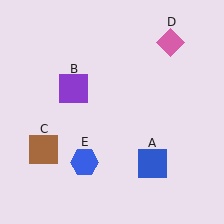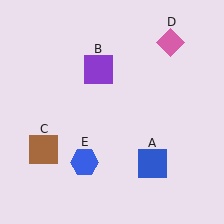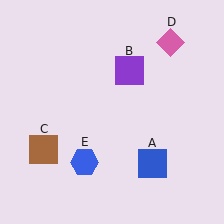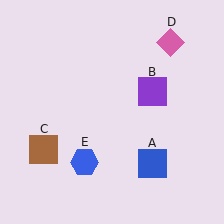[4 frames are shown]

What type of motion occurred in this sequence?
The purple square (object B) rotated clockwise around the center of the scene.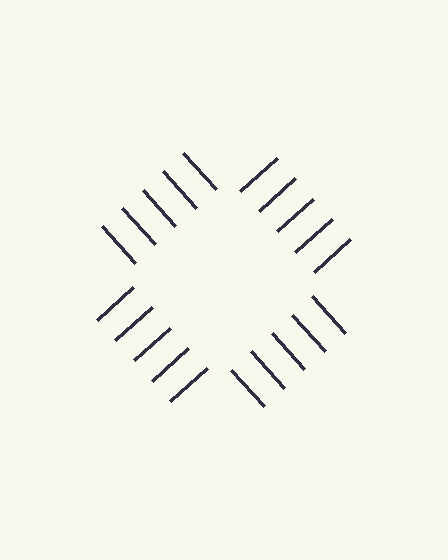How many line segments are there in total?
20 — 5 along each of the 4 edges.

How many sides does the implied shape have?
4 sides — the line-ends trace a square.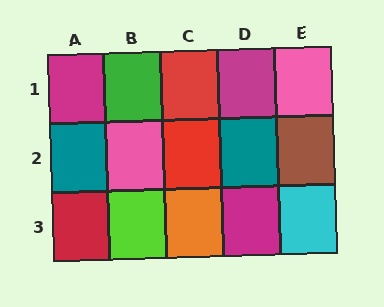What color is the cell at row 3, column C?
Orange.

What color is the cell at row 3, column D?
Magenta.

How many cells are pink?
2 cells are pink.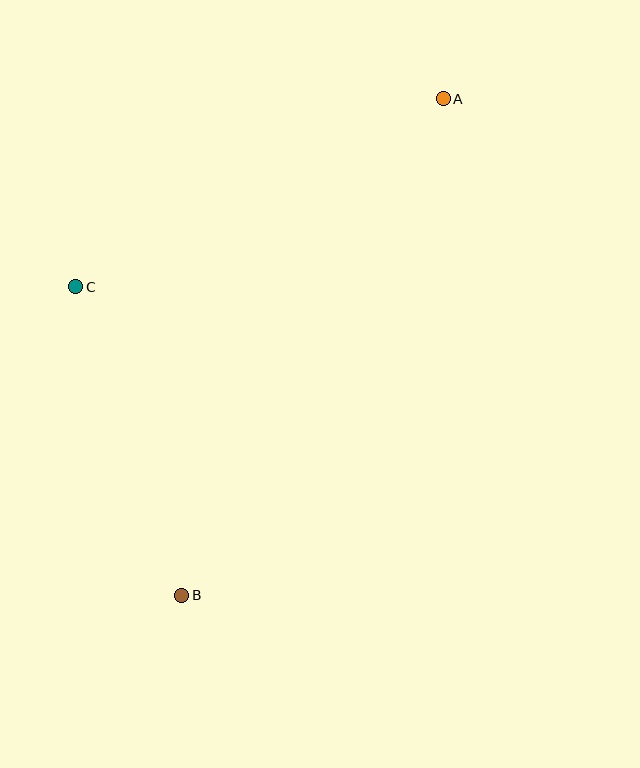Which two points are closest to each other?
Points B and C are closest to each other.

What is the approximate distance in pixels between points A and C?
The distance between A and C is approximately 413 pixels.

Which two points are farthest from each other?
Points A and B are farthest from each other.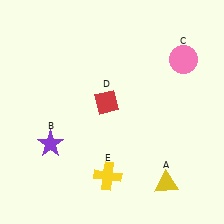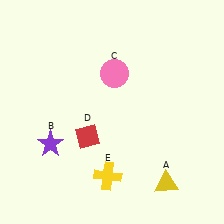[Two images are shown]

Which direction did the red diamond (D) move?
The red diamond (D) moved down.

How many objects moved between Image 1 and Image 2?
2 objects moved between the two images.